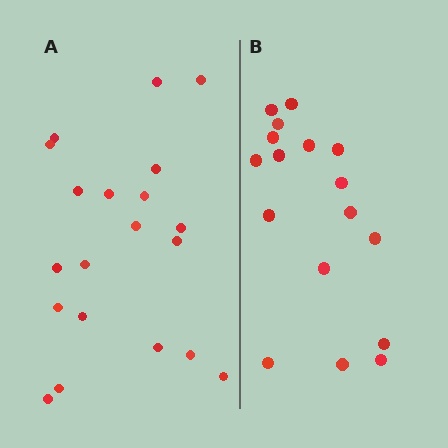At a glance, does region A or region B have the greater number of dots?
Region A (the left region) has more dots.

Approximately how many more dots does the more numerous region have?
Region A has just a few more — roughly 2 or 3 more dots than region B.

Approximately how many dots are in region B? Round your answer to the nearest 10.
About 20 dots. (The exact count is 17, which rounds to 20.)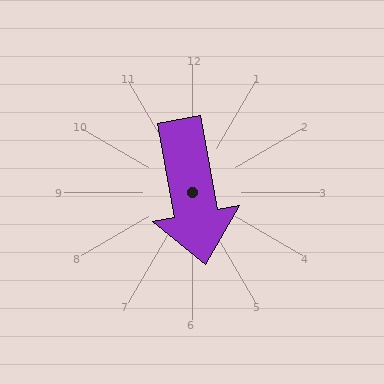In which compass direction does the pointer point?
South.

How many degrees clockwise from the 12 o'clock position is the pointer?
Approximately 170 degrees.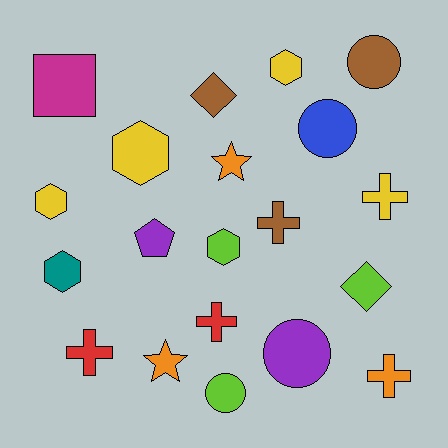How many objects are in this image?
There are 20 objects.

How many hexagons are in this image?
There are 5 hexagons.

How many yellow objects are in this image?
There are 4 yellow objects.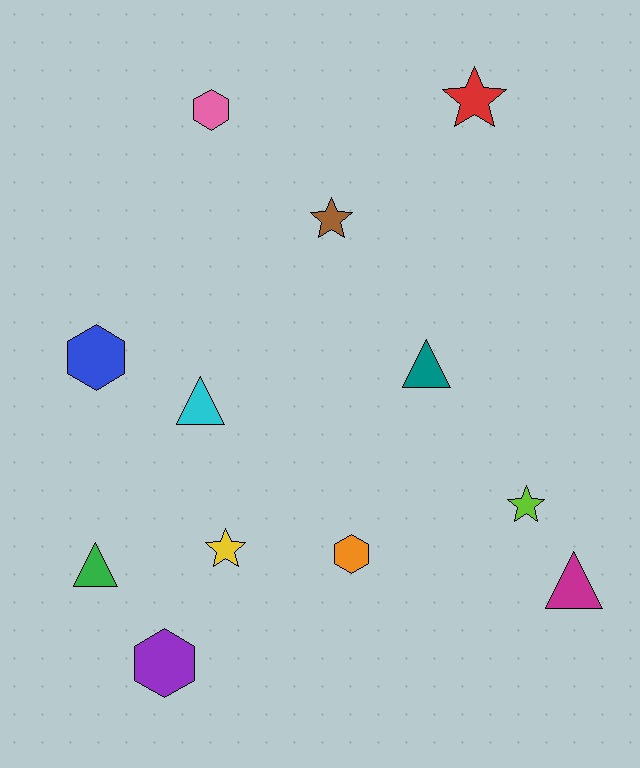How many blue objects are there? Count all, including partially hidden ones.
There is 1 blue object.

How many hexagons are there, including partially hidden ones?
There are 4 hexagons.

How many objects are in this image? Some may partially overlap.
There are 12 objects.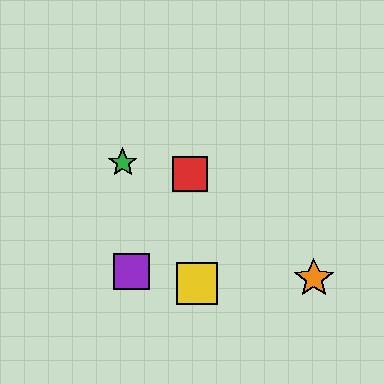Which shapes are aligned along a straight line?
The red square, the blue square, the purple square are aligned along a straight line.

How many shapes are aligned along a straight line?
3 shapes (the red square, the blue square, the purple square) are aligned along a straight line.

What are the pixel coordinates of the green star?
The green star is at (123, 163).